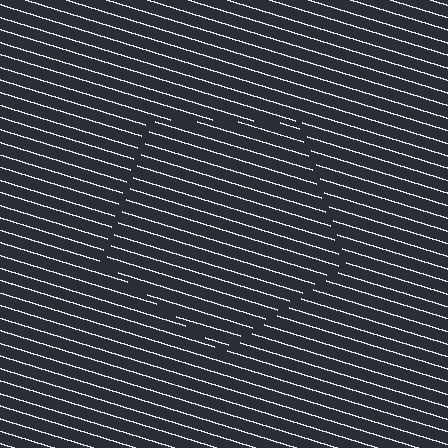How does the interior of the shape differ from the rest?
The interior of the shape contains the same grating, shifted by half a period — the contour is defined by the phase discontinuity where line-ends from the inner and outer gratings abut.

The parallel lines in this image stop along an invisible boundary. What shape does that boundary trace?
An illusory pentagon. The interior of the shape contains the same grating, shifted by half a period — the contour is defined by the phase discontinuity where line-ends from the inner and outer gratings abut.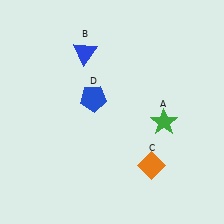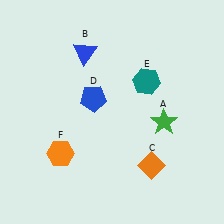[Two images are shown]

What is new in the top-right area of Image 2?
A teal hexagon (E) was added in the top-right area of Image 2.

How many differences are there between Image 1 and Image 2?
There are 2 differences between the two images.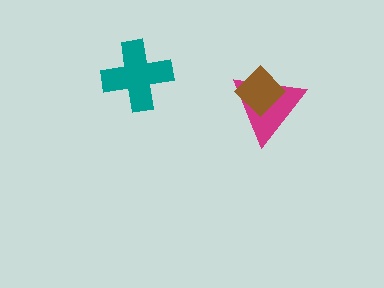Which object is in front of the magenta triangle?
The brown diamond is in front of the magenta triangle.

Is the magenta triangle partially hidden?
Yes, it is partially covered by another shape.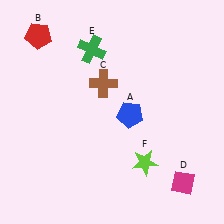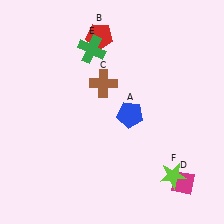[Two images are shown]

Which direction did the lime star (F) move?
The lime star (F) moved right.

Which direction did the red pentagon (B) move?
The red pentagon (B) moved right.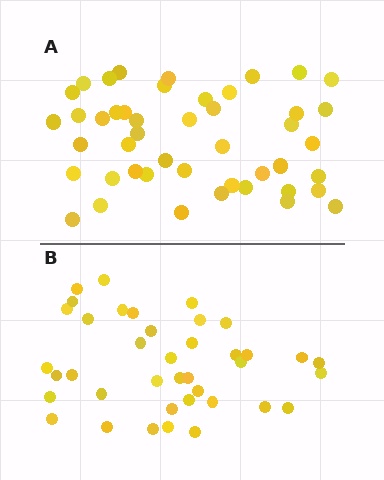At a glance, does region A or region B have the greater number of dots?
Region A (the top region) has more dots.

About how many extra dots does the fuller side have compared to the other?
Region A has roughly 8 or so more dots than region B.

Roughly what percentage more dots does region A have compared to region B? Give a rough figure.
About 20% more.